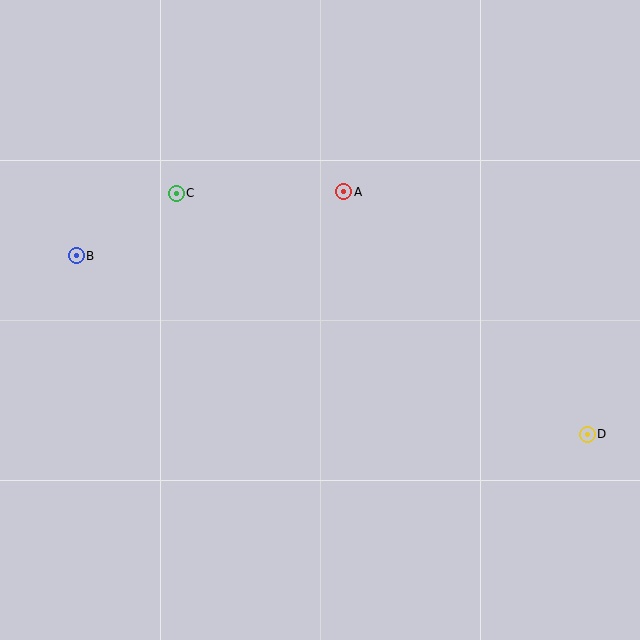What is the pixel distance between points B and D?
The distance between B and D is 542 pixels.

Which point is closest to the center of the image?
Point A at (344, 192) is closest to the center.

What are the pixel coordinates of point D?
Point D is at (587, 434).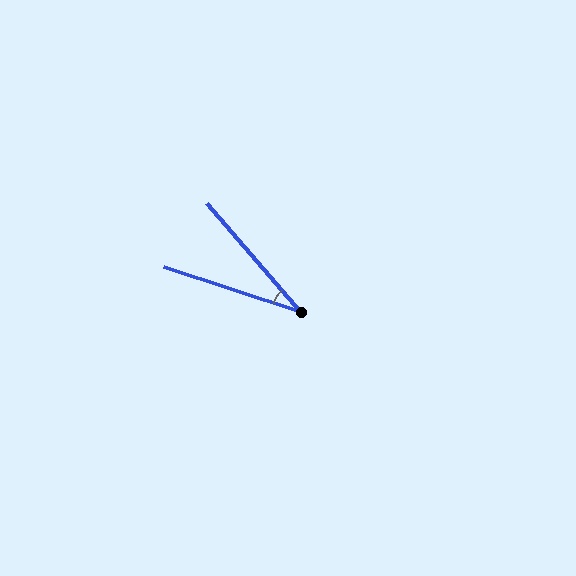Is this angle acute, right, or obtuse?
It is acute.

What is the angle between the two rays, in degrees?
Approximately 31 degrees.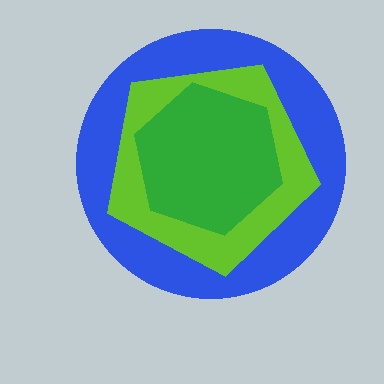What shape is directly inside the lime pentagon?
The green hexagon.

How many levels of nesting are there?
3.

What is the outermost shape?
The blue circle.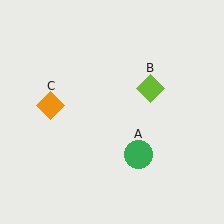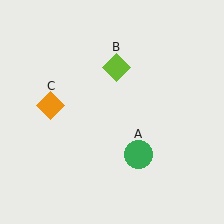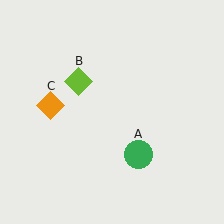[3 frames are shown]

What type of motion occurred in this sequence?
The lime diamond (object B) rotated counterclockwise around the center of the scene.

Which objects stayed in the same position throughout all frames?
Green circle (object A) and orange diamond (object C) remained stationary.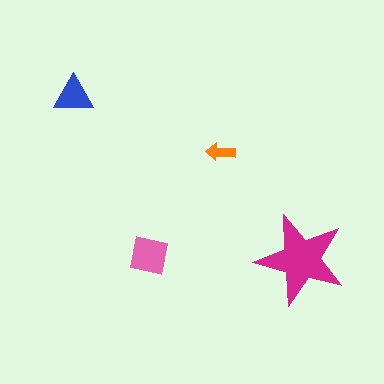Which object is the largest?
The magenta star.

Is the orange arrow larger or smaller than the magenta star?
Smaller.